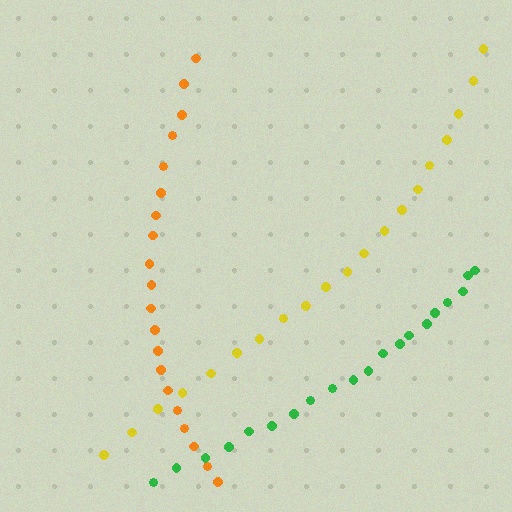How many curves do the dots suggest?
There are 3 distinct paths.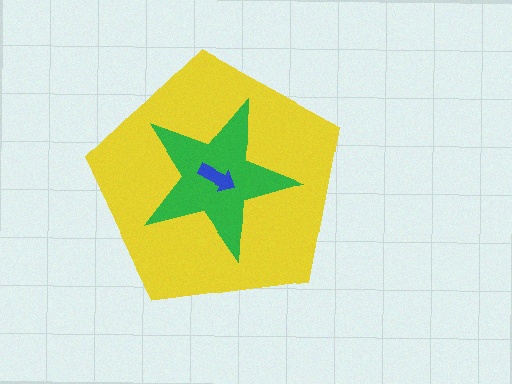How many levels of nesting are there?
3.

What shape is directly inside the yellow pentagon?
The green star.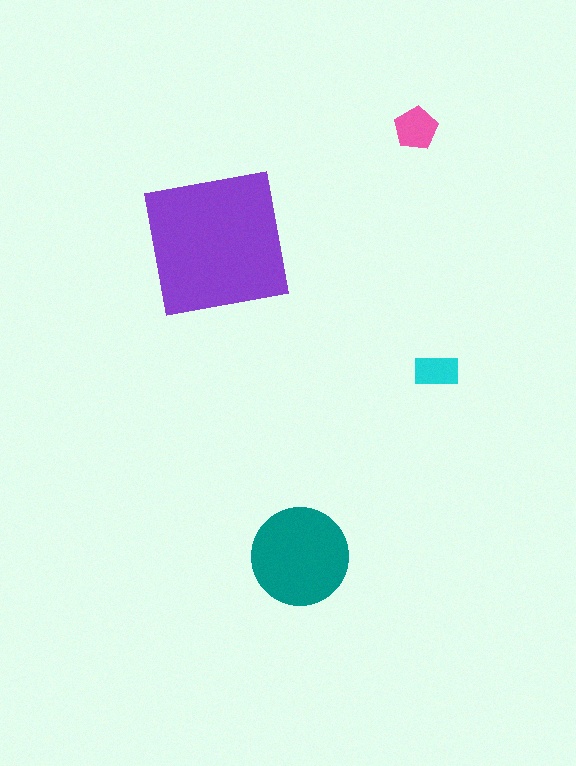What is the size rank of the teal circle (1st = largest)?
2nd.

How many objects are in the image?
There are 4 objects in the image.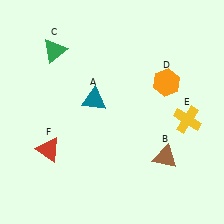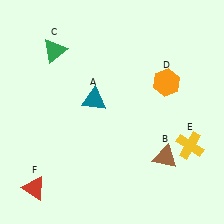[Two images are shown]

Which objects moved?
The objects that moved are: the yellow cross (E), the red triangle (F).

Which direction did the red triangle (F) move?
The red triangle (F) moved down.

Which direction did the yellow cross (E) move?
The yellow cross (E) moved down.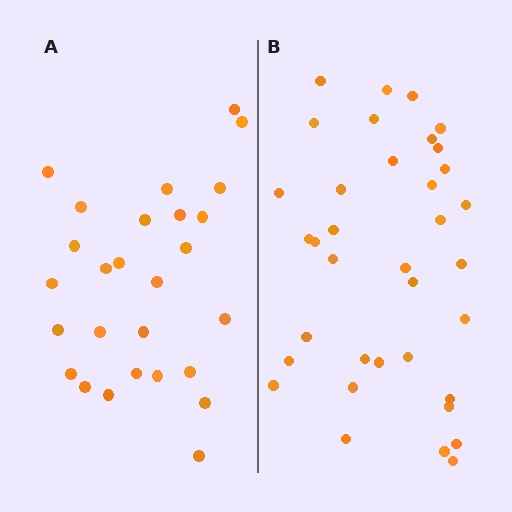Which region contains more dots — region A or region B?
Region B (the right region) has more dots.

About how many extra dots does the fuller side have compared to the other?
Region B has roughly 8 or so more dots than region A.